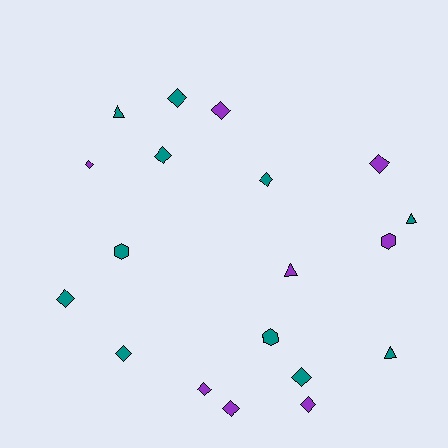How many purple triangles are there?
There is 1 purple triangle.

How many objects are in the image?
There are 19 objects.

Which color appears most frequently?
Teal, with 11 objects.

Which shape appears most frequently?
Diamond, with 12 objects.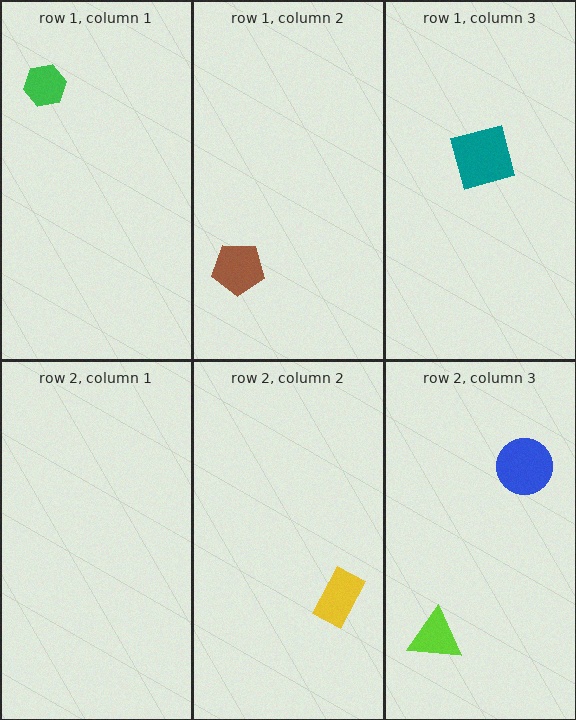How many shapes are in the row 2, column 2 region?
1.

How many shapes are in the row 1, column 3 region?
1.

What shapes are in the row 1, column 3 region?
The teal square.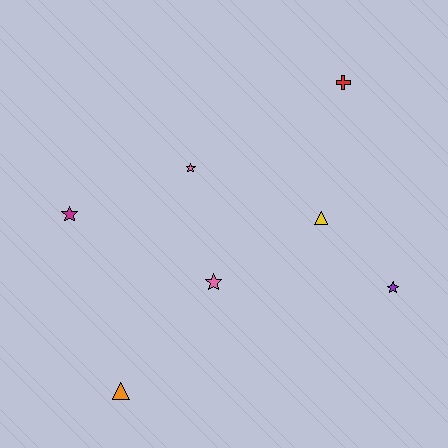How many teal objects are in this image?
There are no teal objects.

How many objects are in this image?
There are 7 objects.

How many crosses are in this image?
There is 1 cross.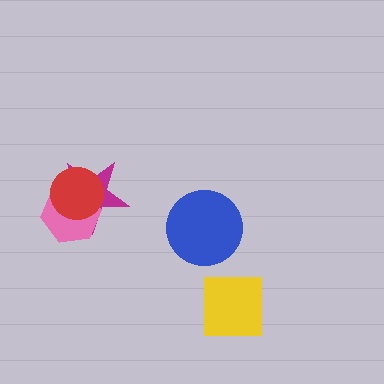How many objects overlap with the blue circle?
0 objects overlap with the blue circle.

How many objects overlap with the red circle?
2 objects overlap with the red circle.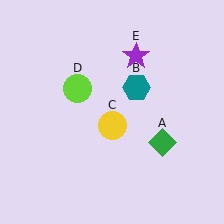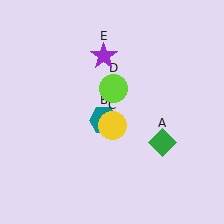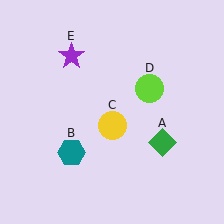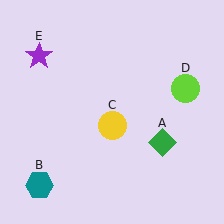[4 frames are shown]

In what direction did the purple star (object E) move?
The purple star (object E) moved left.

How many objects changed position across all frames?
3 objects changed position: teal hexagon (object B), lime circle (object D), purple star (object E).